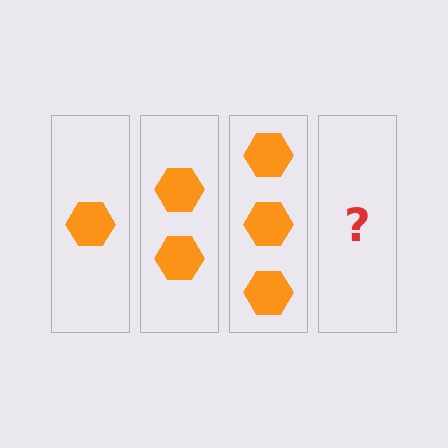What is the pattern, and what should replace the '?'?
The pattern is that each step adds one more hexagon. The '?' should be 4 hexagons.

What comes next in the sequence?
The next element should be 4 hexagons.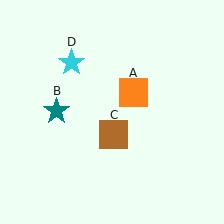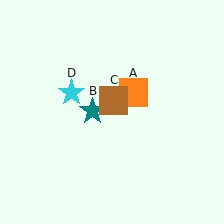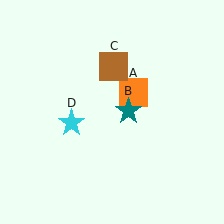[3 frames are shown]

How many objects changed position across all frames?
3 objects changed position: teal star (object B), brown square (object C), cyan star (object D).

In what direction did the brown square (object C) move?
The brown square (object C) moved up.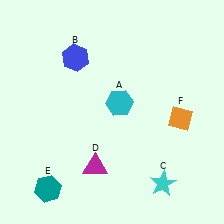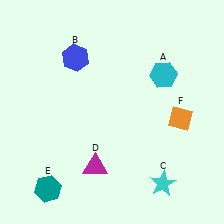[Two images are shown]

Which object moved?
The cyan hexagon (A) moved right.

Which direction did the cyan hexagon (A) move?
The cyan hexagon (A) moved right.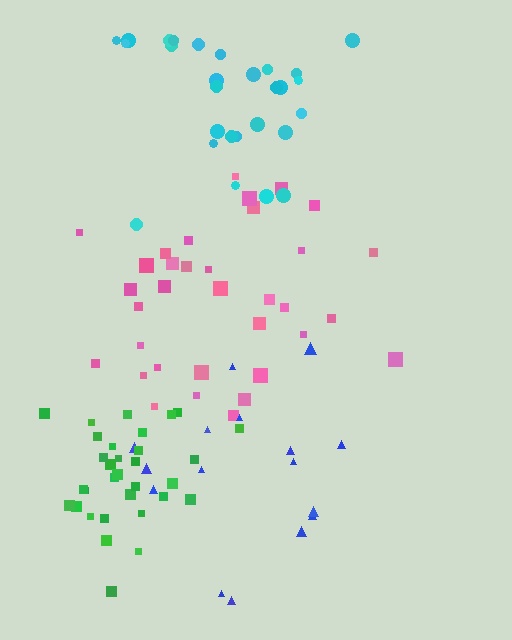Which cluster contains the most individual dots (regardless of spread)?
Pink (34).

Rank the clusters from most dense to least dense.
green, pink, cyan, blue.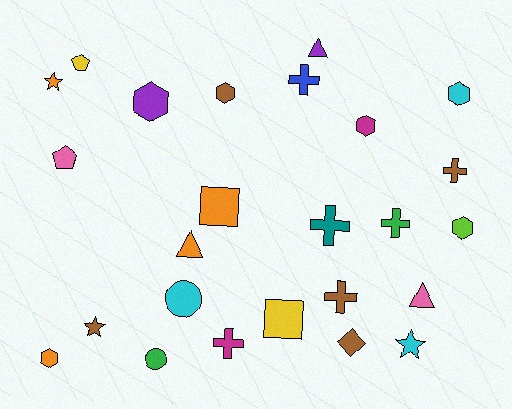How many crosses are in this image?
There are 6 crosses.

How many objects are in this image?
There are 25 objects.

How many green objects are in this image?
There are 2 green objects.